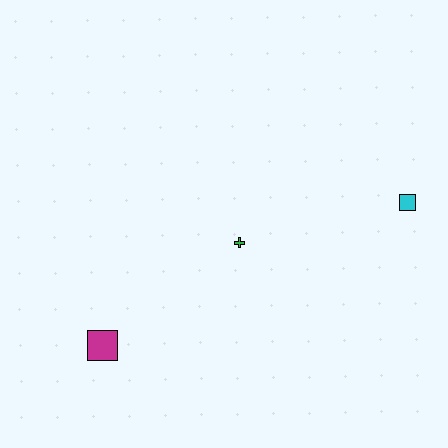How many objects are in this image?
There are 3 objects.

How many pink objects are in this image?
There are no pink objects.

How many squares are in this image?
There are 2 squares.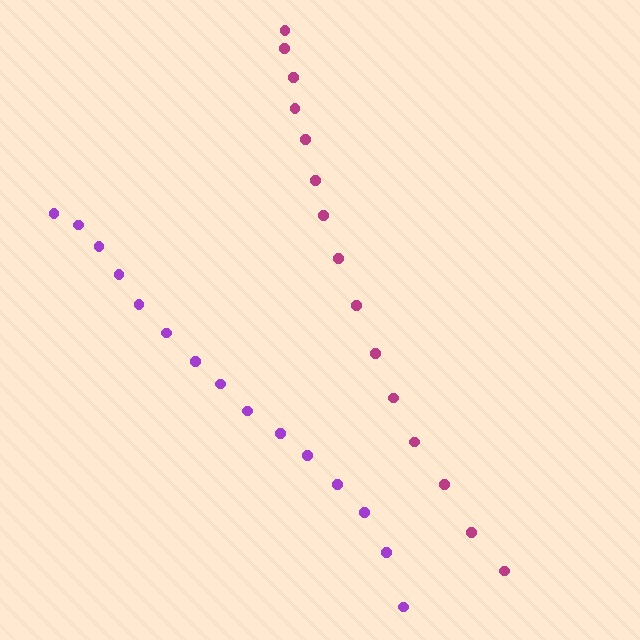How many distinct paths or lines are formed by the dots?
There are 2 distinct paths.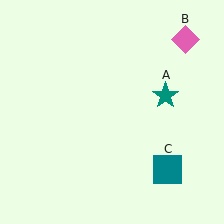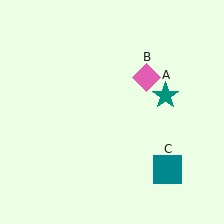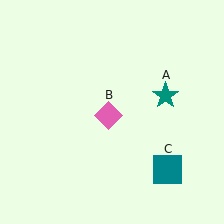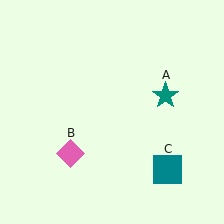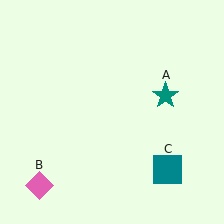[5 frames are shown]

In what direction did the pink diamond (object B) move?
The pink diamond (object B) moved down and to the left.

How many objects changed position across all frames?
1 object changed position: pink diamond (object B).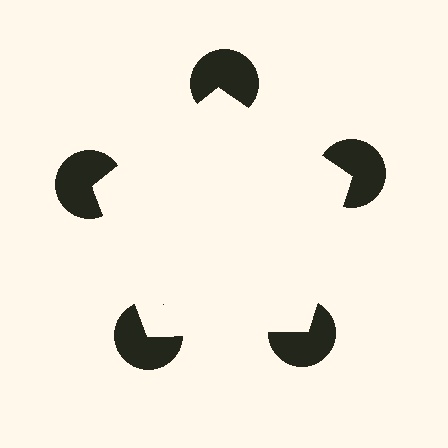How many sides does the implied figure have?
5 sides.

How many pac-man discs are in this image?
There are 5 — one at each vertex of the illusory pentagon.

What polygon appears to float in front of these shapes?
An illusory pentagon — its edges are inferred from the aligned wedge cuts in the pac-man discs, not physically drawn.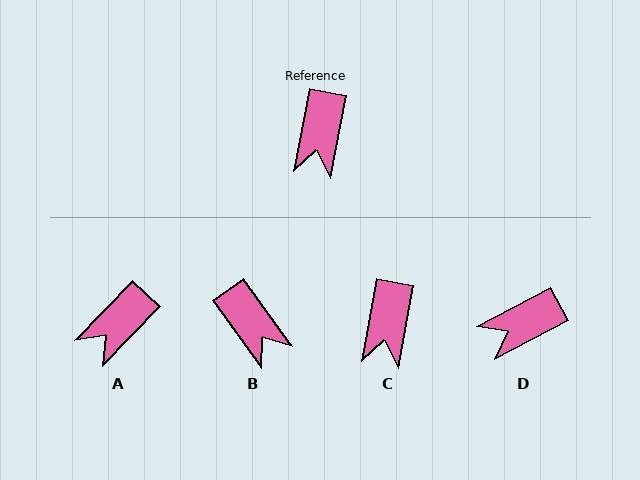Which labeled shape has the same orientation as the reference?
C.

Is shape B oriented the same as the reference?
No, it is off by about 46 degrees.